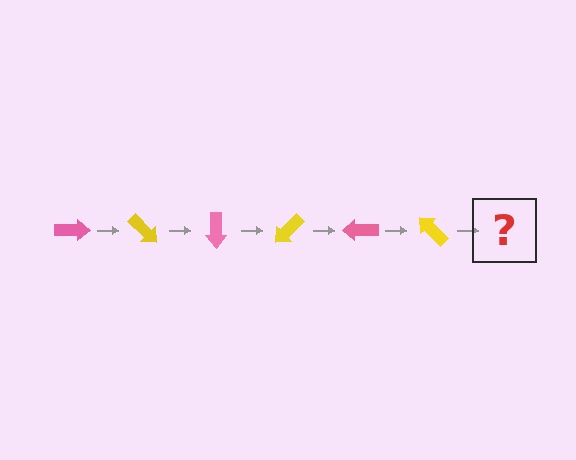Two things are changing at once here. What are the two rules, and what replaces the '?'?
The two rules are that it rotates 45 degrees each step and the color cycles through pink and yellow. The '?' should be a pink arrow, rotated 270 degrees from the start.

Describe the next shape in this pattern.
It should be a pink arrow, rotated 270 degrees from the start.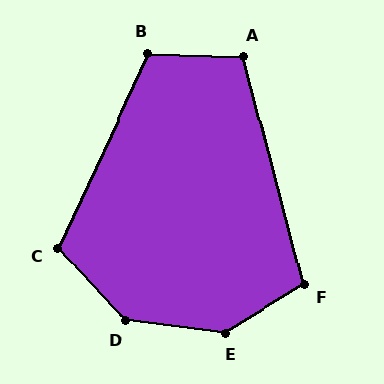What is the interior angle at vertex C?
Approximately 113 degrees (obtuse).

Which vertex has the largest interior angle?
E, at approximately 141 degrees.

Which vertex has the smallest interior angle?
A, at approximately 106 degrees.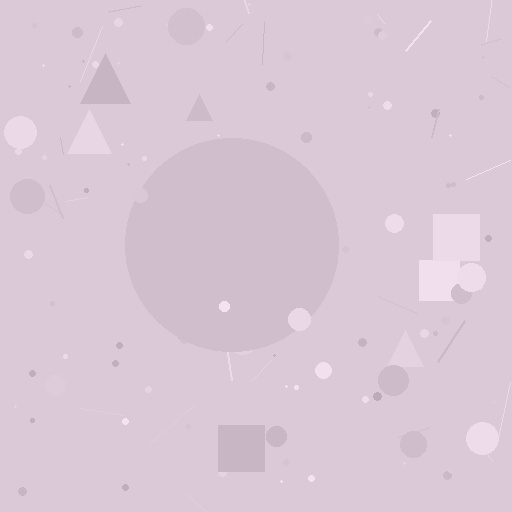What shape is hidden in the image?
A circle is hidden in the image.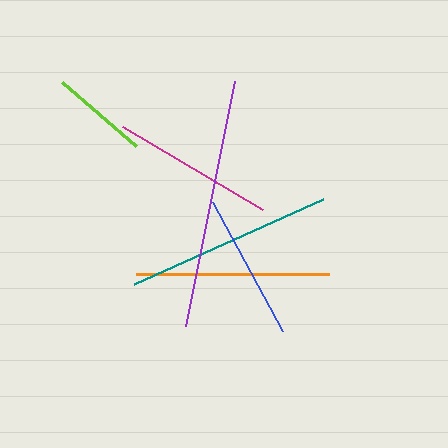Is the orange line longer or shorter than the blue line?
The orange line is longer than the blue line.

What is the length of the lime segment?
The lime segment is approximately 98 pixels long.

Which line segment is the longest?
The purple line is the longest at approximately 250 pixels.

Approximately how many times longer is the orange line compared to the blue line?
The orange line is approximately 1.3 times the length of the blue line.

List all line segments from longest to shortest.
From longest to shortest: purple, teal, orange, magenta, blue, lime.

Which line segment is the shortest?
The lime line is the shortest at approximately 98 pixels.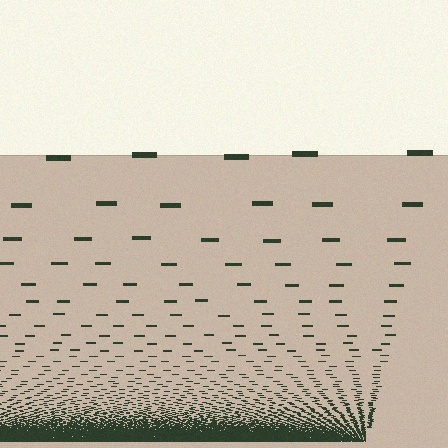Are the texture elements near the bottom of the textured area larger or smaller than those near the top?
Smaller. The gradient is inverted — elements near the bottom are smaller and denser.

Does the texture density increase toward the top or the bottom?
Density increases toward the bottom.